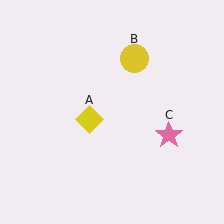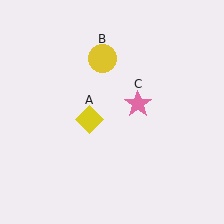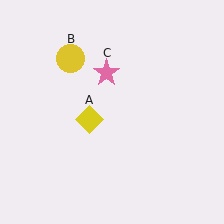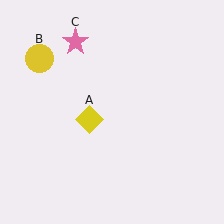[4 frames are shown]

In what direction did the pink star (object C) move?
The pink star (object C) moved up and to the left.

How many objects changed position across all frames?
2 objects changed position: yellow circle (object B), pink star (object C).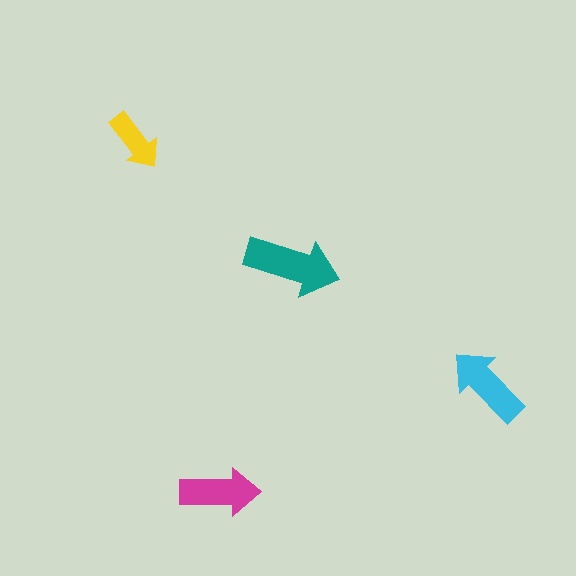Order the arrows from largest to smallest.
the teal one, the cyan one, the magenta one, the yellow one.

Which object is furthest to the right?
The cyan arrow is rightmost.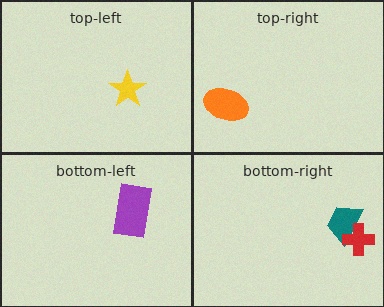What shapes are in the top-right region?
The orange ellipse.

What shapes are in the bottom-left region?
The purple rectangle.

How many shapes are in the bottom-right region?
2.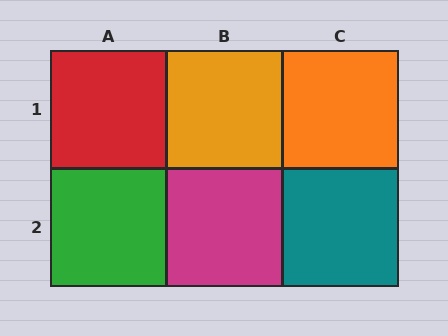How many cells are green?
1 cell is green.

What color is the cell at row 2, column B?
Magenta.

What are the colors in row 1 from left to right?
Red, orange, orange.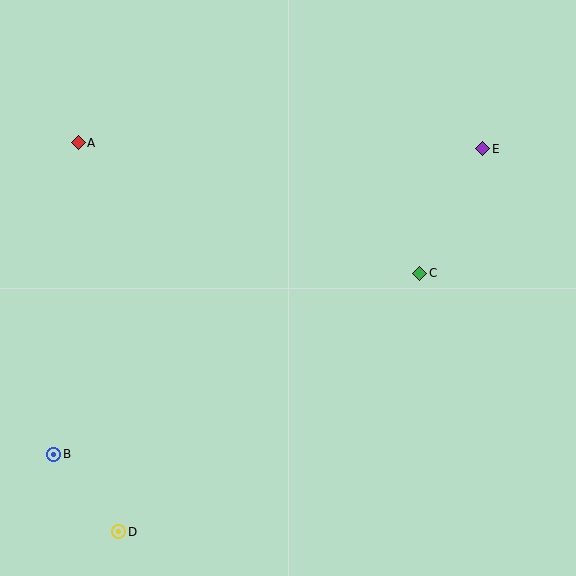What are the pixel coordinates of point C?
Point C is at (420, 273).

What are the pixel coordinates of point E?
Point E is at (483, 149).